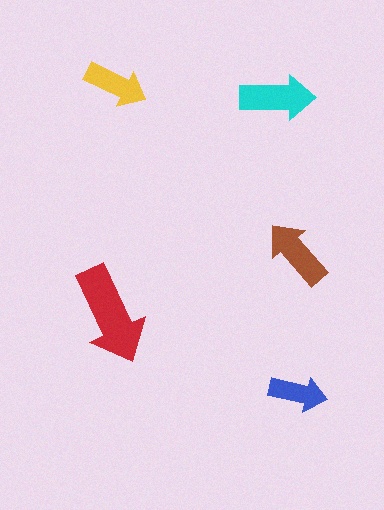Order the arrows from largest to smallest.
the red one, the cyan one, the brown one, the yellow one, the blue one.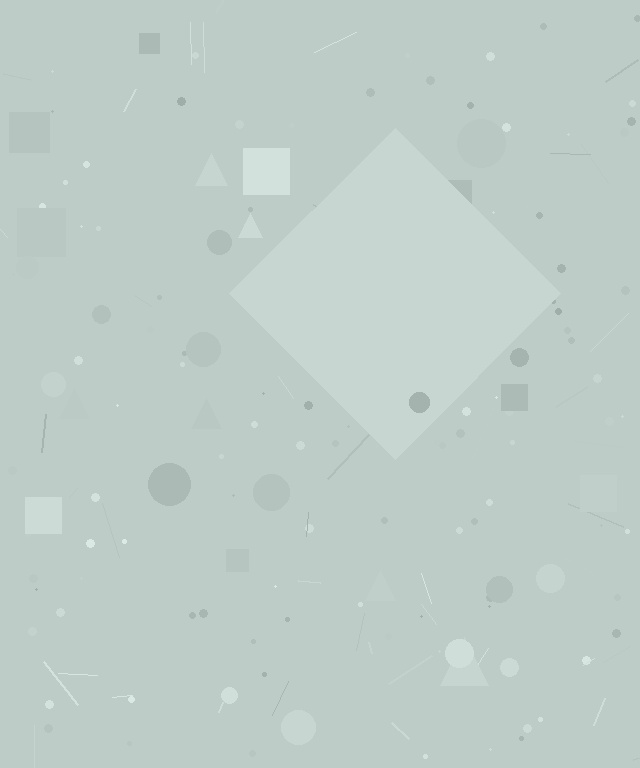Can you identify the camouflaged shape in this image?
The camouflaged shape is a diamond.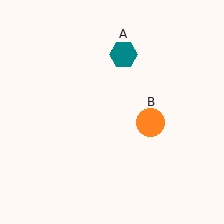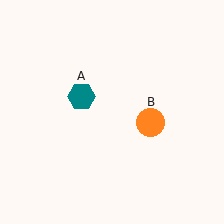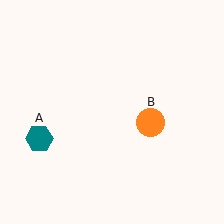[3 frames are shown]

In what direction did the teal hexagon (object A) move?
The teal hexagon (object A) moved down and to the left.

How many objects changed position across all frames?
1 object changed position: teal hexagon (object A).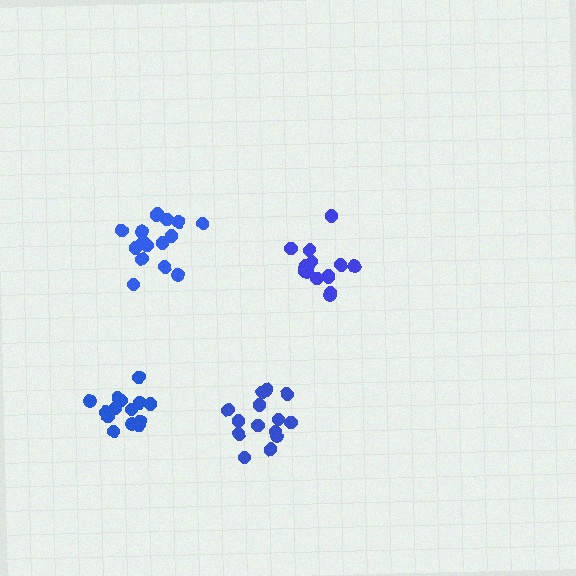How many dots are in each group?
Group 1: 14 dots, Group 2: 16 dots, Group 3: 16 dots, Group 4: 14 dots (60 total).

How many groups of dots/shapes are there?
There are 4 groups.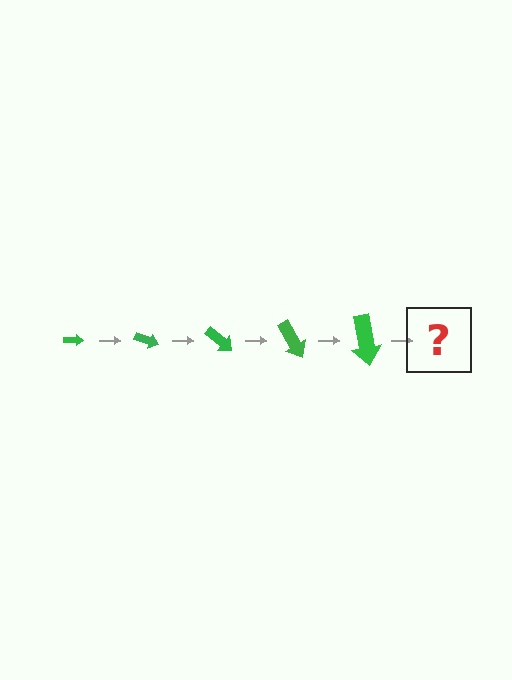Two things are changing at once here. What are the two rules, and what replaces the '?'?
The two rules are that the arrow grows larger each step and it rotates 20 degrees each step. The '?' should be an arrow, larger than the previous one and rotated 100 degrees from the start.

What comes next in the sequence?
The next element should be an arrow, larger than the previous one and rotated 100 degrees from the start.